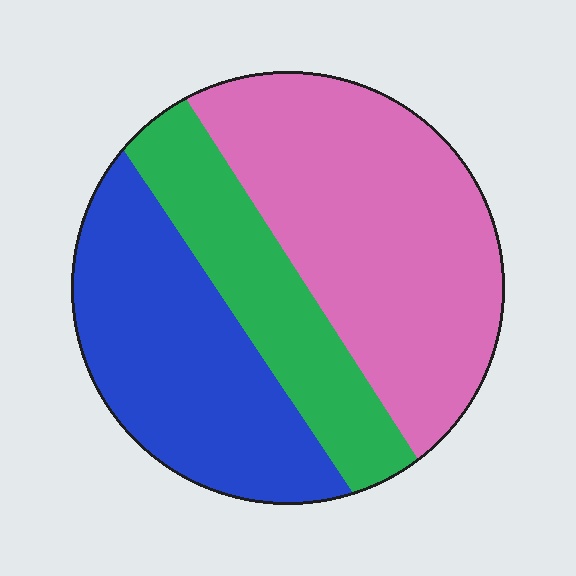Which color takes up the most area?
Pink, at roughly 45%.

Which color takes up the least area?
Green, at roughly 20%.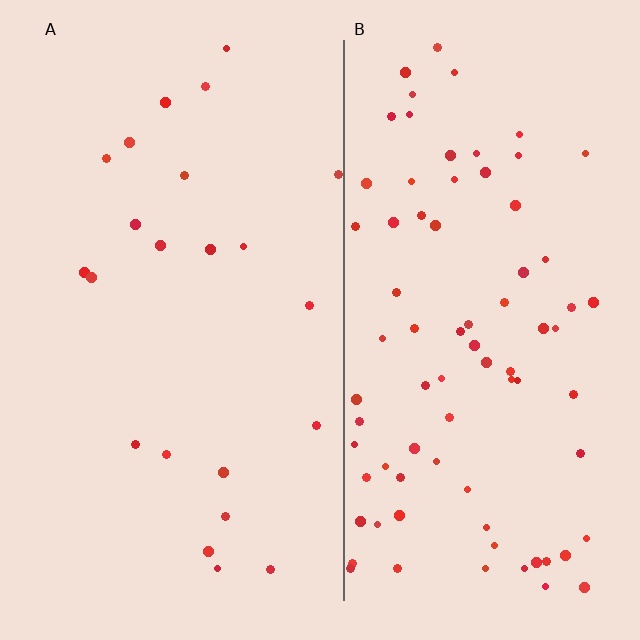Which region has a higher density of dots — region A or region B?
B (the right).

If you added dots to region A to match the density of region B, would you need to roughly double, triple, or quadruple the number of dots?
Approximately quadruple.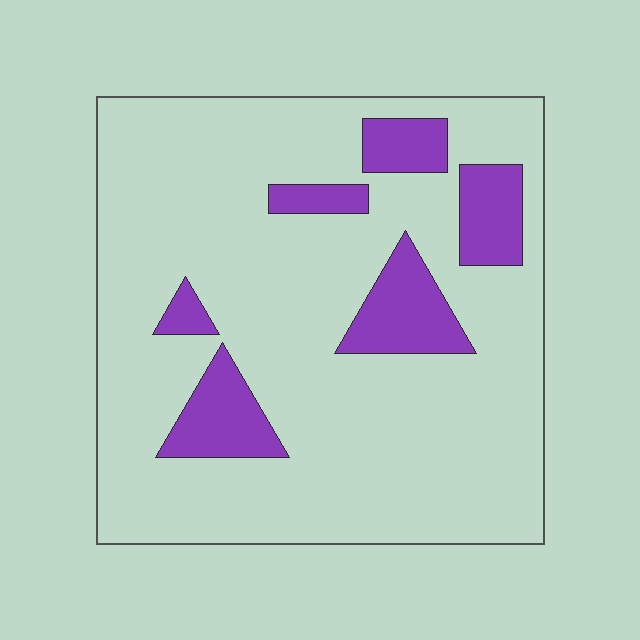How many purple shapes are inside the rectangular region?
6.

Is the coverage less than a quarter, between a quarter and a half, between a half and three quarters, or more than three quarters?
Less than a quarter.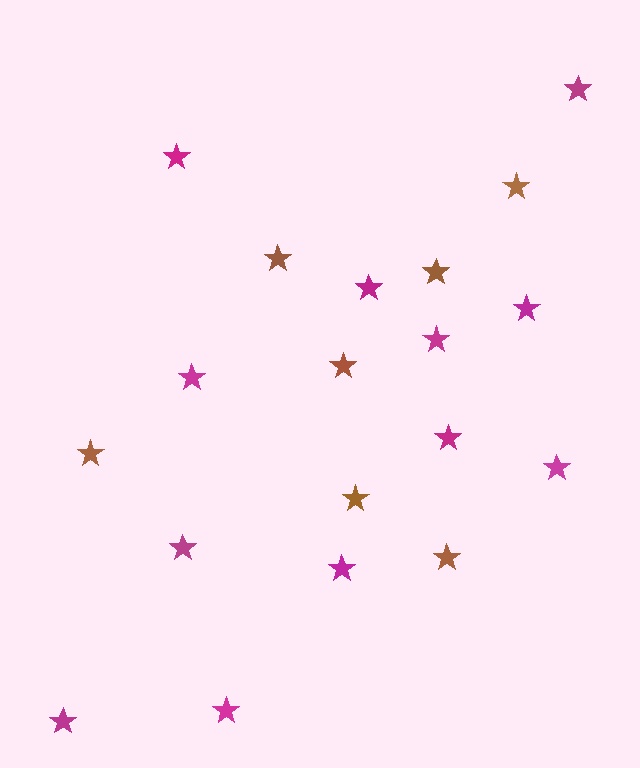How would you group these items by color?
There are 2 groups: one group of brown stars (7) and one group of magenta stars (12).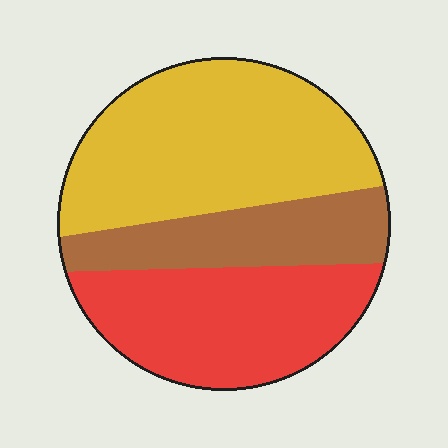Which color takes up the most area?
Yellow, at roughly 45%.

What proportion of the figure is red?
Red takes up about one third (1/3) of the figure.